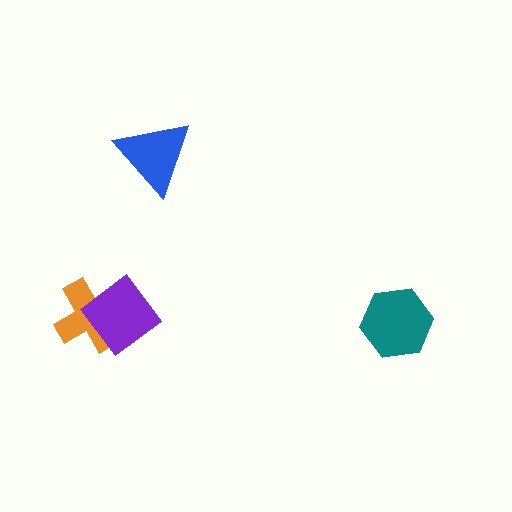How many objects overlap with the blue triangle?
0 objects overlap with the blue triangle.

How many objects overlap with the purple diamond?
1 object overlaps with the purple diamond.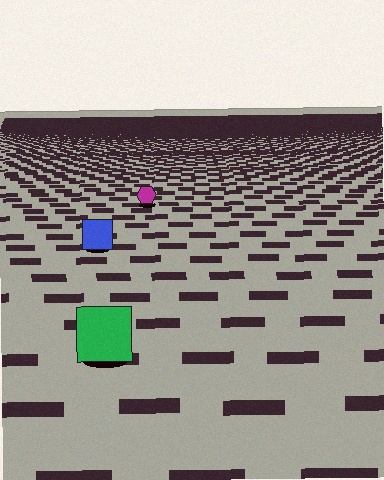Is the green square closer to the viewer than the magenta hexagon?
Yes. The green square is closer — you can tell from the texture gradient: the ground texture is coarser near it.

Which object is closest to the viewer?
The green square is closest. The texture marks near it are larger and more spread out.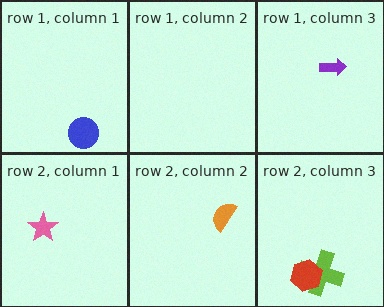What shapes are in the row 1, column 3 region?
The purple arrow.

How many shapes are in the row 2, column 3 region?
2.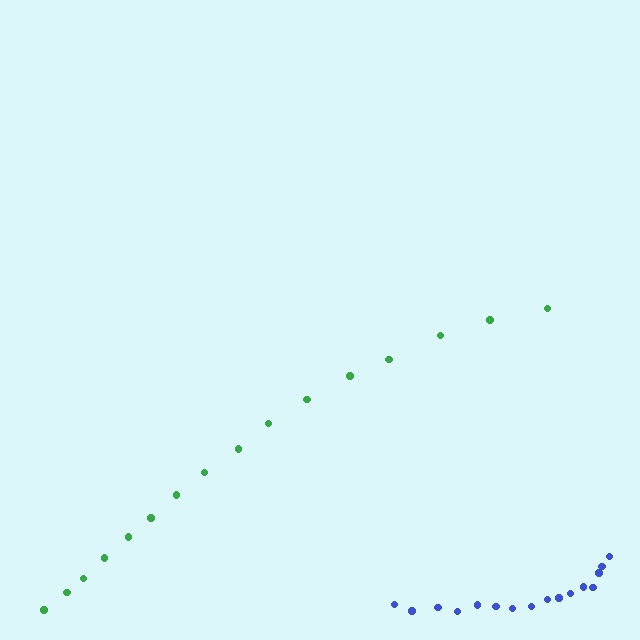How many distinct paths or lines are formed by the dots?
There are 2 distinct paths.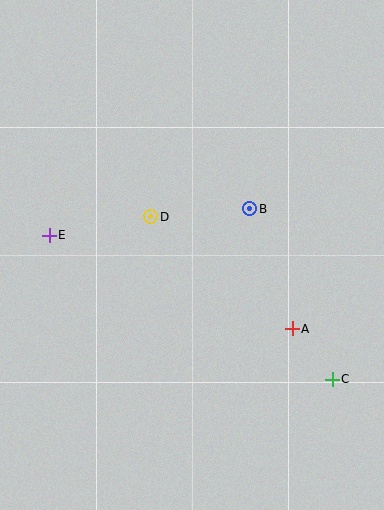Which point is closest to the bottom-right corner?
Point C is closest to the bottom-right corner.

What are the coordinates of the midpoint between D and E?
The midpoint between D and E is at (100, 226).